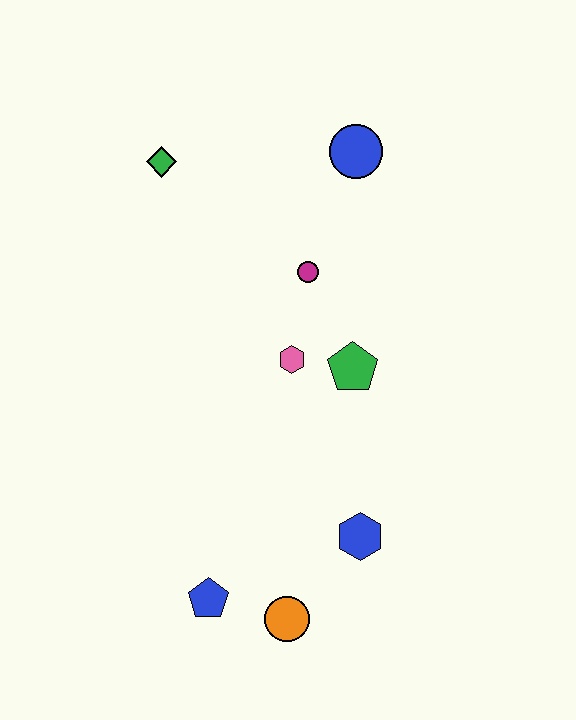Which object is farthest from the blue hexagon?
The green diamond is farthest from the blue hexagon.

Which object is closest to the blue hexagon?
The orange circle is closest to the blue hexagon.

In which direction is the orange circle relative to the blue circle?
The orange circle is below the blue circle.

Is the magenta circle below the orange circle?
No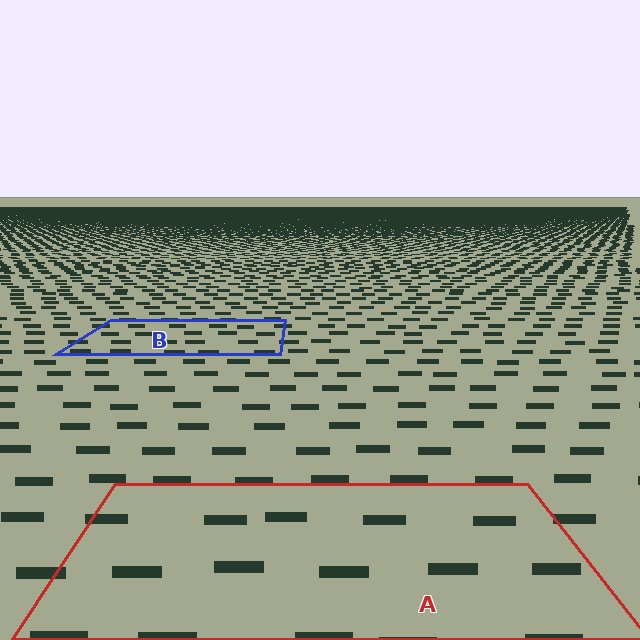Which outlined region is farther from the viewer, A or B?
Region B is farther from the viewer — the texture elements inside it appear smaller and more densely packed.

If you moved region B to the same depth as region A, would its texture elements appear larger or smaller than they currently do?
They would appear larger. At a closer depth, the same texture elements are projected at a bigger on-screen size.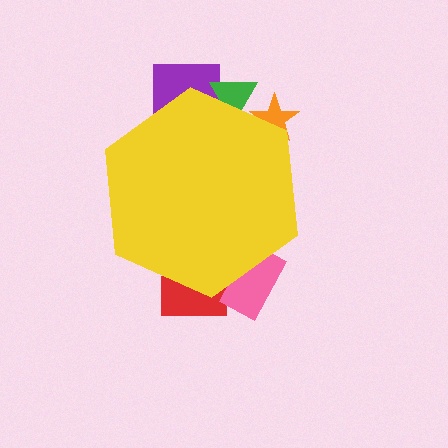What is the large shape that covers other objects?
A yellow hexagon.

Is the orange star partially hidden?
Yes, the orange star is partially hidden behind the yellow hexagon.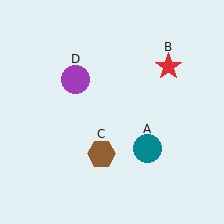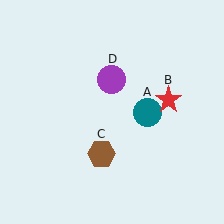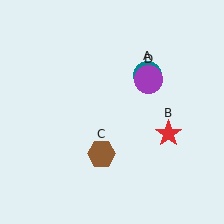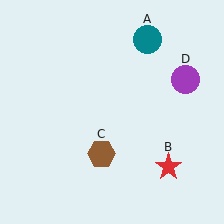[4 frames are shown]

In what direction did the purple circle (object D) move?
The purple circle (object D) moved right.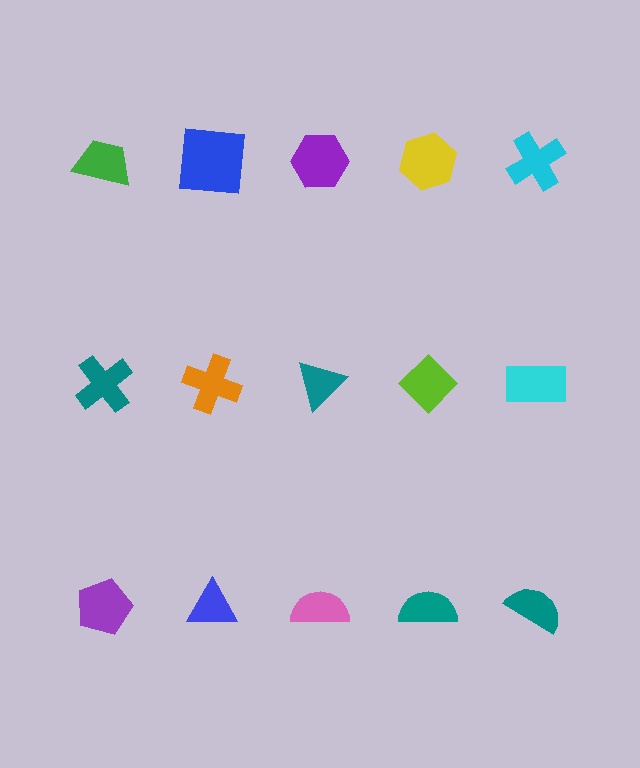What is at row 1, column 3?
A purple hexagon.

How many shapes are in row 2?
5 shapes.